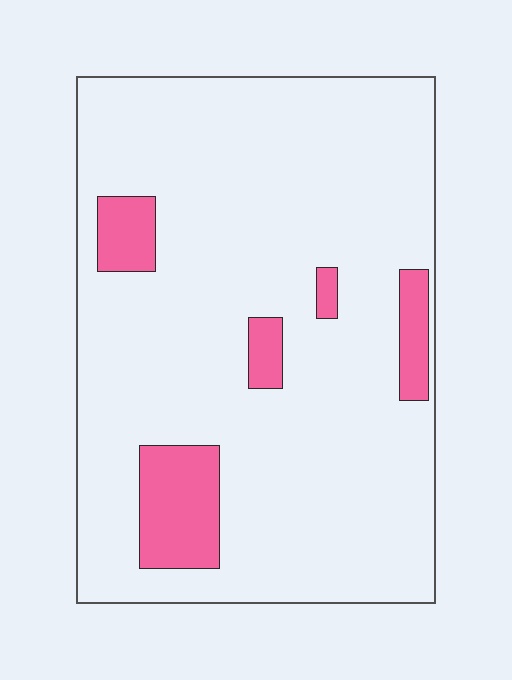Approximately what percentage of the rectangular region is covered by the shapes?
Approximately 10%.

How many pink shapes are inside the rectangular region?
5.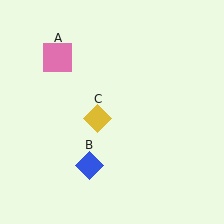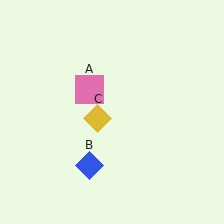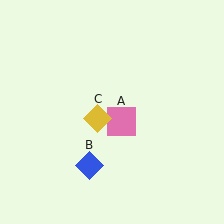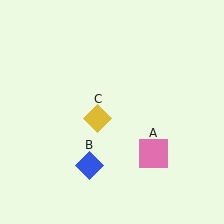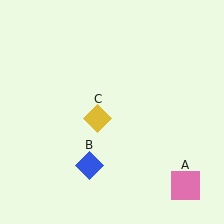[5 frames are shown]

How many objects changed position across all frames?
1 object changed position: pink square (object A).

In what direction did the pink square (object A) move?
The pink square (object A) moved down and to the right.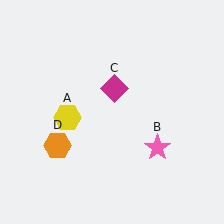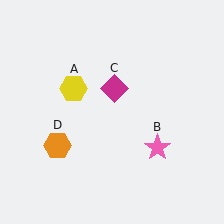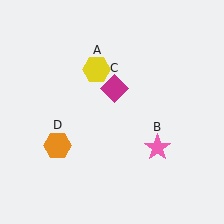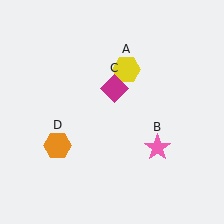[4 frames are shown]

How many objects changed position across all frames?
1 object changed position: yellow hexagon (object A).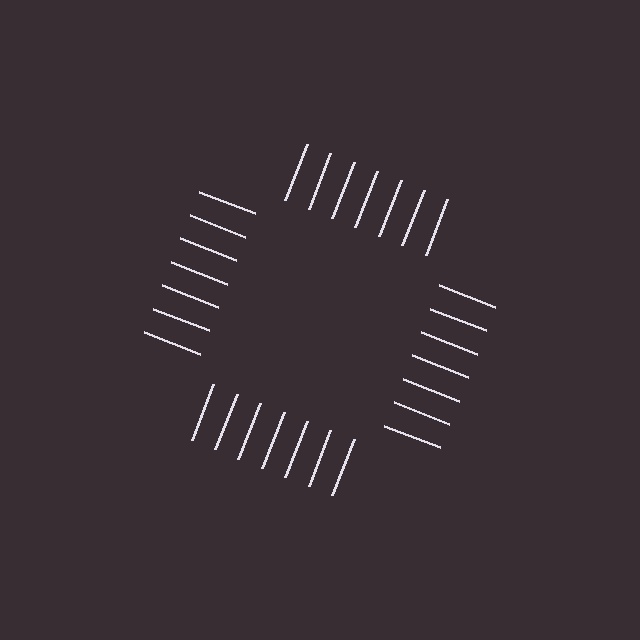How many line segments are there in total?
28 — 7 along each of the 4 edges.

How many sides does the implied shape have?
4 sides — the line-ends trace a square.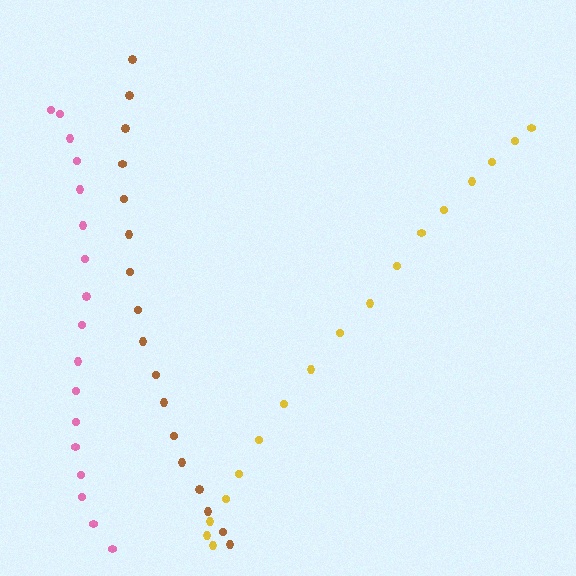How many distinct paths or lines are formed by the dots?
There are 3 distinct paths.